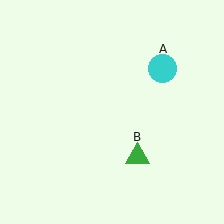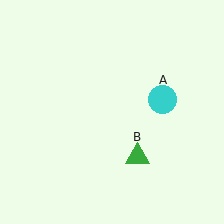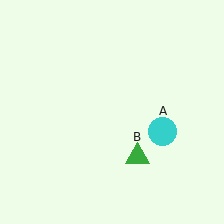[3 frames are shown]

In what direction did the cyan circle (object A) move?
The cyan circle (object A) moved down.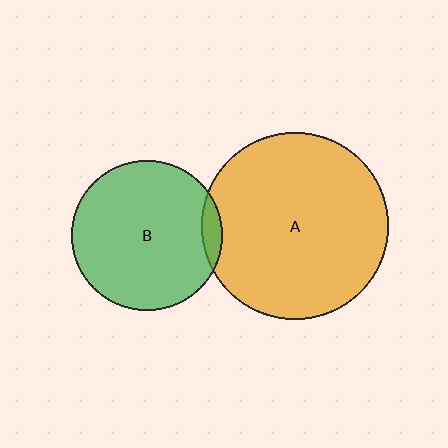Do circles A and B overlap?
Yes.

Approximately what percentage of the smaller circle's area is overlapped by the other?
Approximately 5%.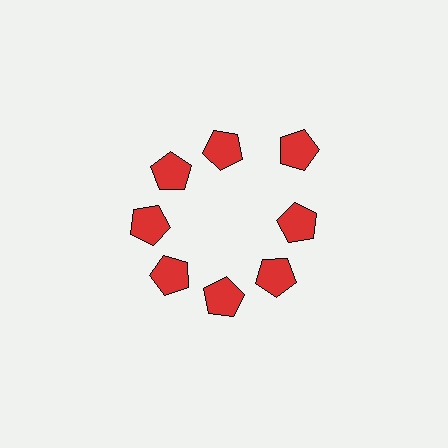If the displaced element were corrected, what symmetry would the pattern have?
It would have 8-fold rotational symmetry — the pattern would map onto itself every 45 degrees.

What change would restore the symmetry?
The symmetry would be restored by moving it inward, back onto the ring so that all 8 pentagons sit at equal angles and equal distance from the center.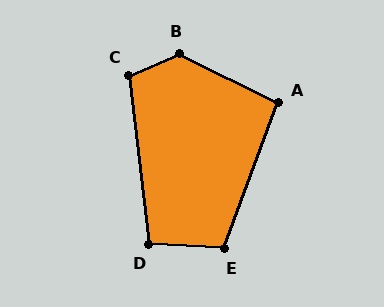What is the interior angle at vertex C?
Approximately 106 degrees (obtuse).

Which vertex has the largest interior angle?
B, at approximately 131 degrees.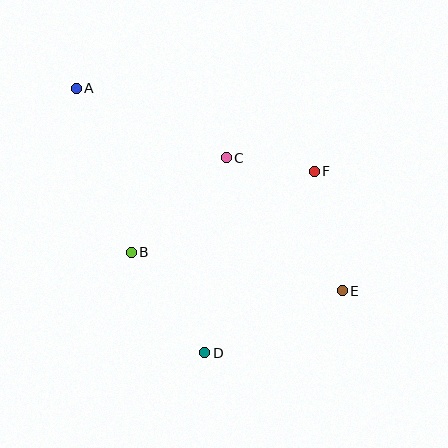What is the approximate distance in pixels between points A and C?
The distance between A and C is approximately 165 pixels.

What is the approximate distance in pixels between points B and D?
The distance between B and D is approximately 125 pixels.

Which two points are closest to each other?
Points C and F are closest to each other.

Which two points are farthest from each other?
Points A and E are farthest from each other.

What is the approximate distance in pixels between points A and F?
The distance between A and F is approximately 252 pixels.